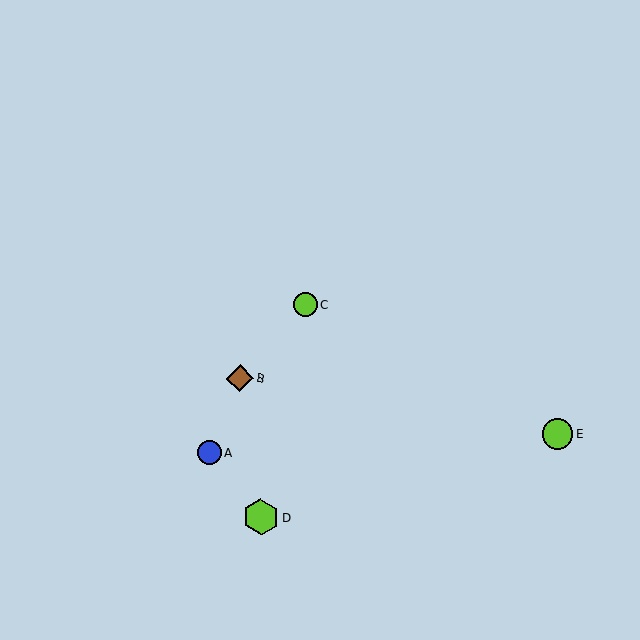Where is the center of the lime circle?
The center of the lime circle is at (305, 305).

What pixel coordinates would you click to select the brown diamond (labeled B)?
Click at (240, 378) to select the brown diamond B.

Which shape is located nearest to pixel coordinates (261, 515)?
The lime hexagon (labeled D) at (261, 517) is nearest to that location.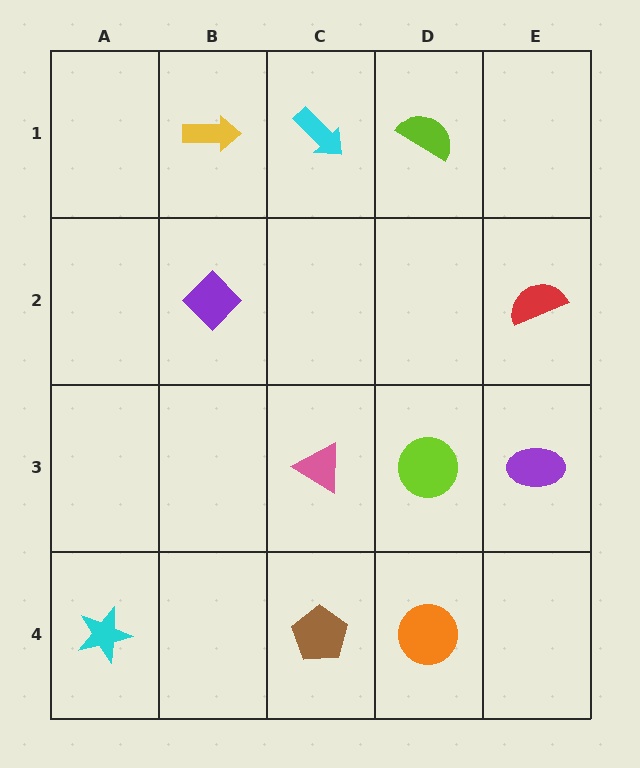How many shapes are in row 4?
3 shapes.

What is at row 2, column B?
A purple diamond.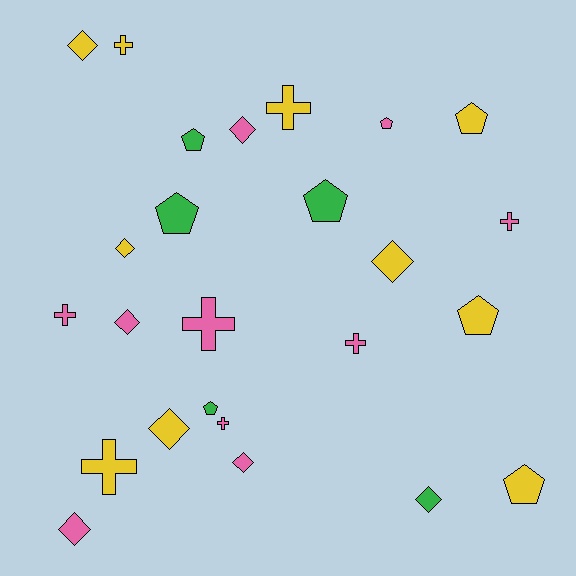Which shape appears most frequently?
Diamond, with 9 objects.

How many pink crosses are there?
There are 5 pink crosses.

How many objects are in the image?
There are 25 objects.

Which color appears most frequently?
Pink, with 10 objects.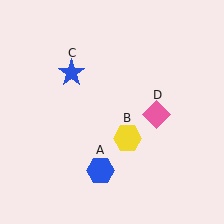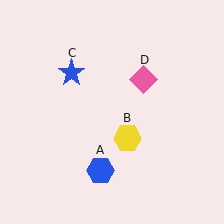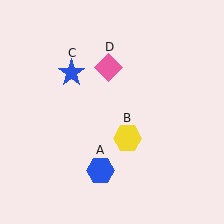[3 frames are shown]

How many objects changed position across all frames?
1 object changed position: pink diamond (object D).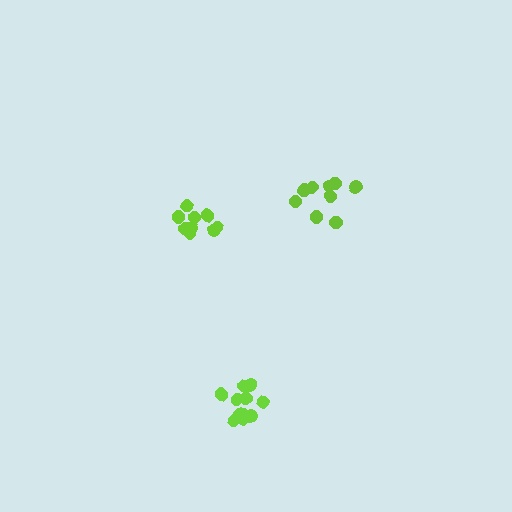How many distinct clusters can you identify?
There are 3 distinct clusters.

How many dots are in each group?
Group 1: 9 dots, Group 2: 9 dots, Group 3: 11 dots (29 total).